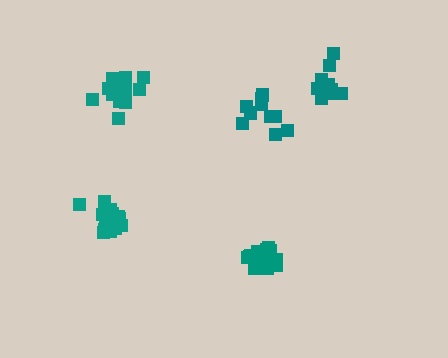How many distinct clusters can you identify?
There are 5 distinct clusters.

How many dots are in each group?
Group 1: 11 dots, Group 2: 17 dots, Group 3: 15 dots, Group 4: 17 dots, Group 5: 11 dots (71 total).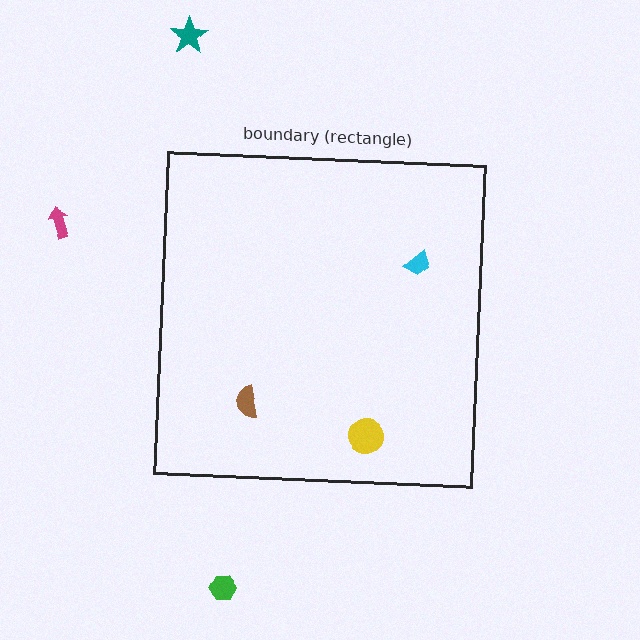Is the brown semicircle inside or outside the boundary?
Inside.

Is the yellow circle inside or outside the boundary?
Inside.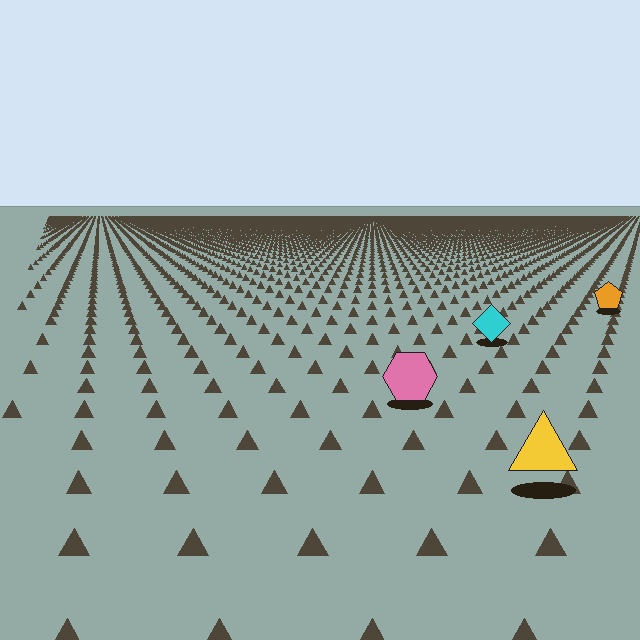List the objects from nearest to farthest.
From nearest to farthest: the yellow triangle, the pink hexagon, the cyan diamond, the orange pentagon.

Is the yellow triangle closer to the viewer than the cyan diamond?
Yes. The yellow triangle is closer — you can tell from the texture gradient: the ground texture is coarser near it.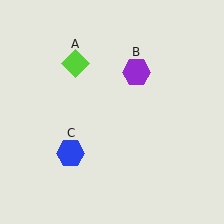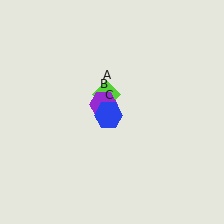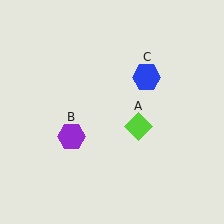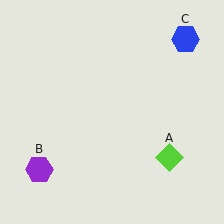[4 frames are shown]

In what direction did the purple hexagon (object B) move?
The purple hexagon (object B) moved down and to the left.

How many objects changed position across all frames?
3 objects changed position: lime diamond (object A), purple hexagon (object B), blue hexagon (object C).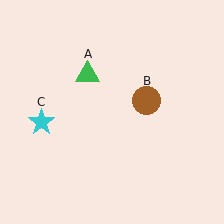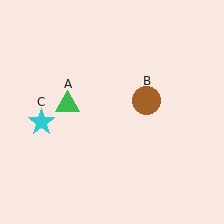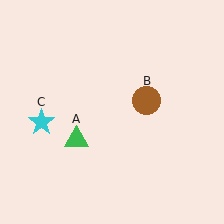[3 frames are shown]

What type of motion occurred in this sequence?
The green triangle (object A) rotated counterclockwise around the center of the scene.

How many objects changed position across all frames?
1 object changed position: green triangle (object A).